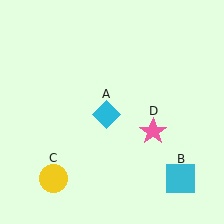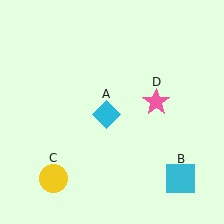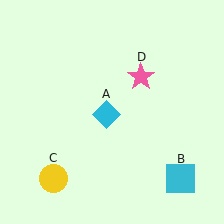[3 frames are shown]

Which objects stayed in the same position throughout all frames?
Cyan diamond (object A) and cyan square (object B) and yellow circle (object C) remained stationary.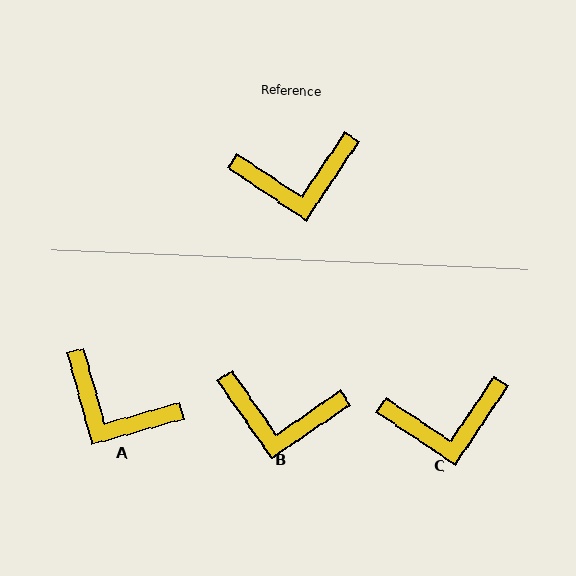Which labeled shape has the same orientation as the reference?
C.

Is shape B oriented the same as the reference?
No, it is off by about 22 degrees.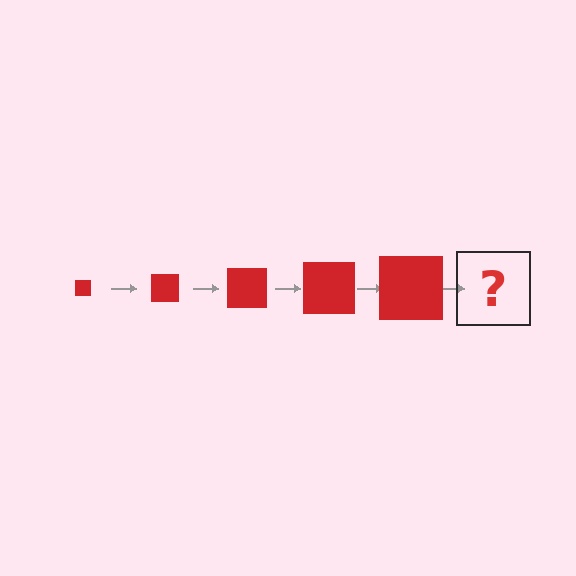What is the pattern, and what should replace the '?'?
The pattern is that the square gets progressively larger each step. The '?' should be a red square, larger than the previous one.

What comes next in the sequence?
The next element should be a red square, larger than the previous one.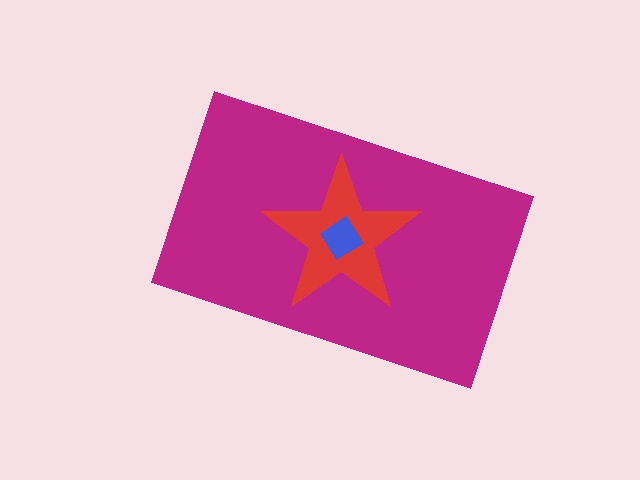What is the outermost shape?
The magenta rectangle.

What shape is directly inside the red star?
The blue diamond.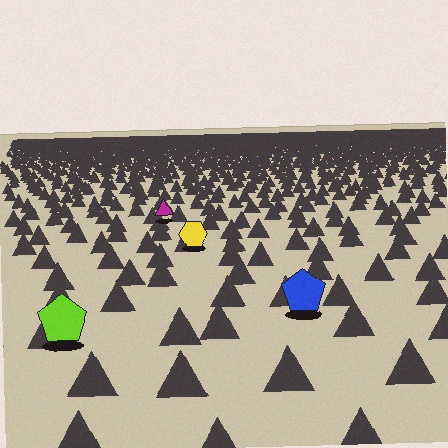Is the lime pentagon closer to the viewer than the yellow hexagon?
Yes. The lime pentagon is closer — you can tell from the texture gradient: the ground texture is coarser near it.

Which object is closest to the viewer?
The lime pentagon is closest. The texture marks near it are larger and more spread out.